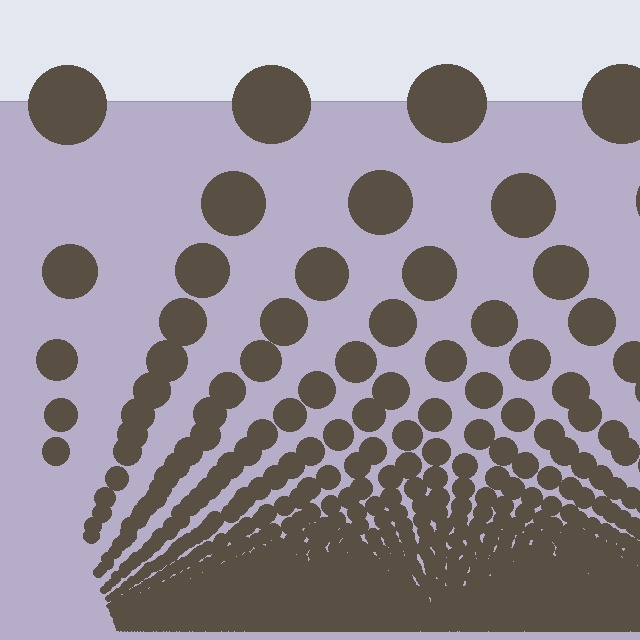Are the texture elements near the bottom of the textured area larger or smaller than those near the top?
Smaller. The gradient is inverted — elements near the bottom are smaller and denser.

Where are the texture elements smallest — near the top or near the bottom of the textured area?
Near the bottom.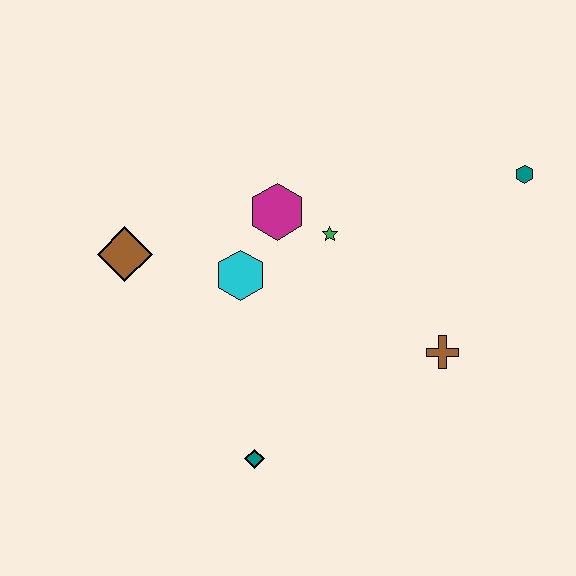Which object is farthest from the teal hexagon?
The brown diamond is farthest from the teal hexagon.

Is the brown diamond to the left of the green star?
Yes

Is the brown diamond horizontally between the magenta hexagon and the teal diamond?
No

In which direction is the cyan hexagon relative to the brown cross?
The cyan hexagon is to the left of the brown cross.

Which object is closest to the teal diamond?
The cyan hexagon is closest to the teal diamond.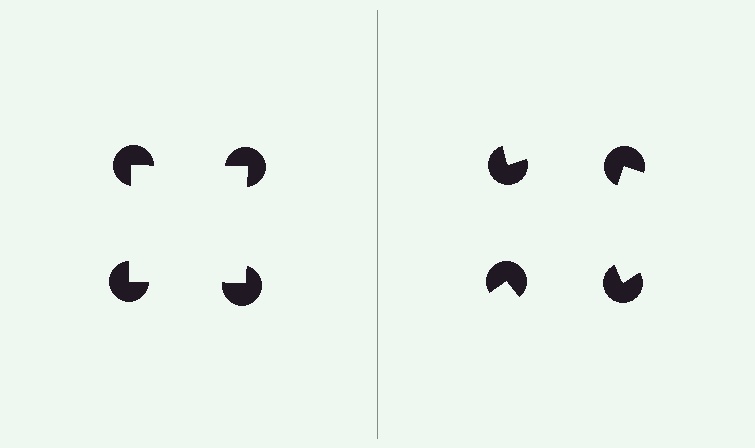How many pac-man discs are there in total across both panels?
8 — 4 on each side.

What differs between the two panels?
The pac-man discs are positioned identically on both sides; only the wedge orientations differ. On the left they align to a square; on the right they are misaligned.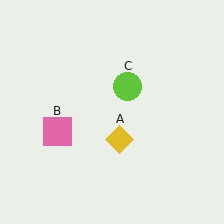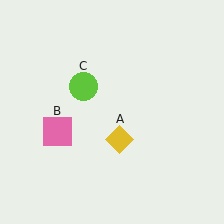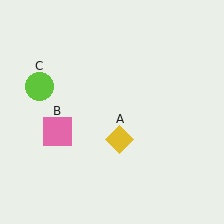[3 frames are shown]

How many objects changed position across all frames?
1 object changed position: lime circle (object C).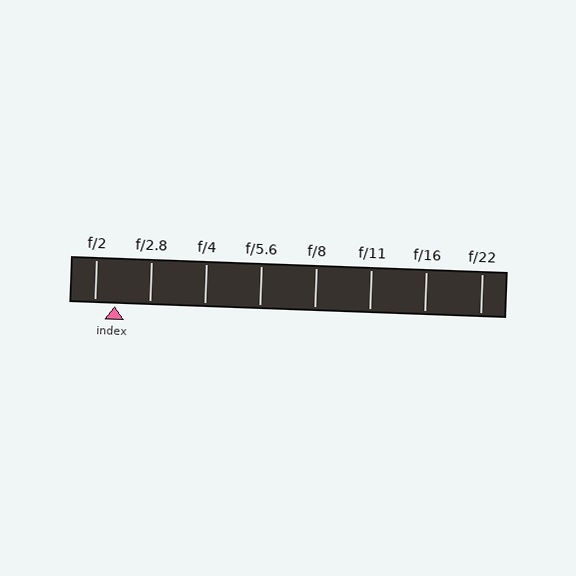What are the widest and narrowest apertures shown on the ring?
The widest aperture shown is f/2 and the narrowest is f/22.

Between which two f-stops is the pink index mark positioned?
The index mark is between f/2 and f/2.8.